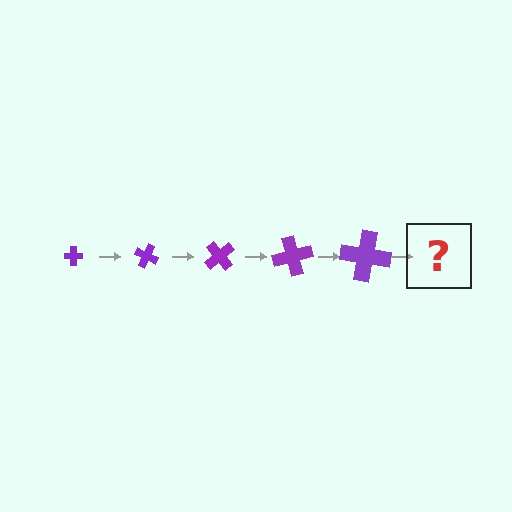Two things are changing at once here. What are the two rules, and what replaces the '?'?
The two rules are that the cross grows larger each step and it rotates 25 degrees each step. The '?' should be a cross, larger than the previous one and rotated 125 degrees from the start.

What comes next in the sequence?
The next element should be a cross, larger than the previous one and rotated 125 degrees from the start.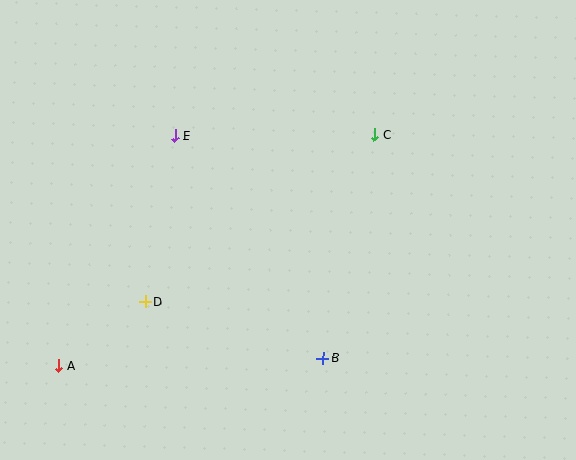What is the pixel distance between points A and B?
The distance between A and B is 265 pixels.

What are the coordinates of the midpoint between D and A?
The midpoint between D and A is at (102, 334).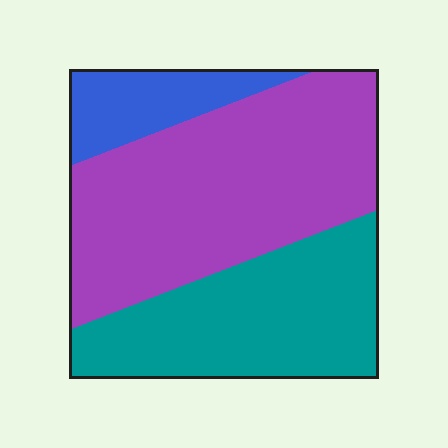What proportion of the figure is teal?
Teal takes up between a third and a half of the figure.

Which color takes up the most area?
Purple, at roughly 50%.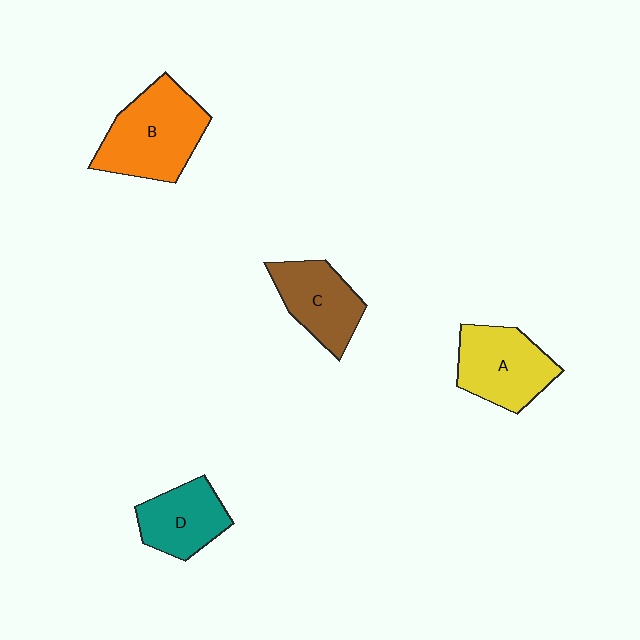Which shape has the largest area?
Shape B (orange).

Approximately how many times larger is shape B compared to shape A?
Approximately 1.2 times.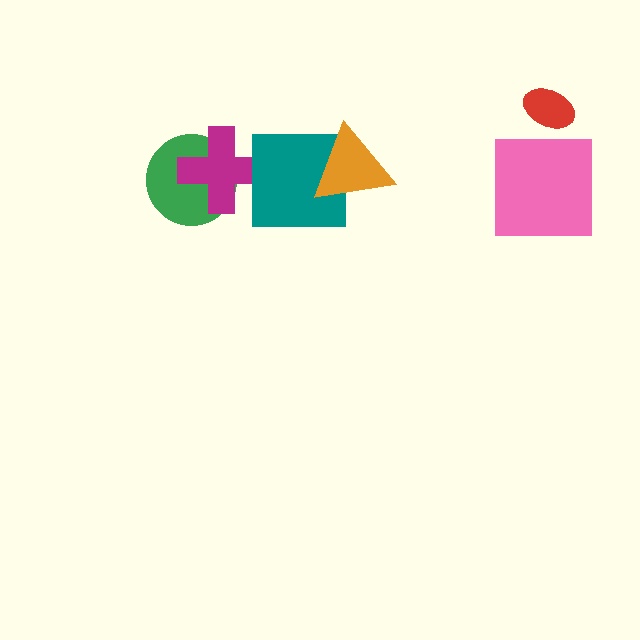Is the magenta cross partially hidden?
Yes, it is partially covered by another shape.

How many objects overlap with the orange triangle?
1 object overlaps with the orange triangle.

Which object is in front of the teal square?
The orange triangle is in front of the teal square.